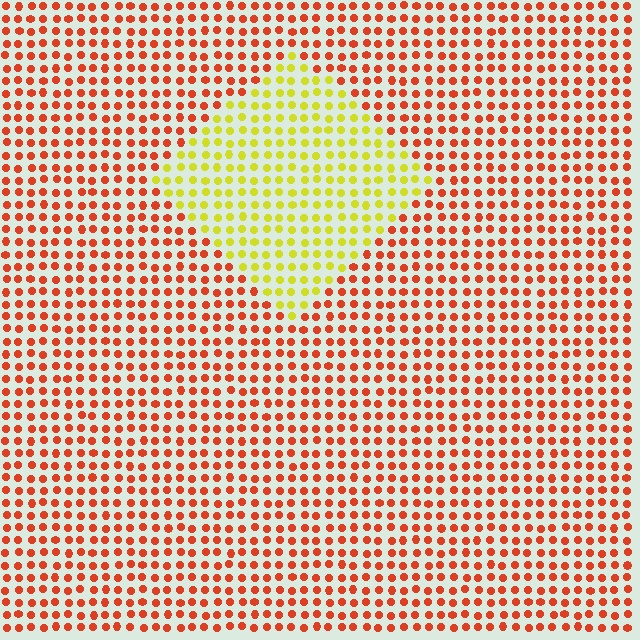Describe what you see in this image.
The image is filled with small red elements in a uniform arrangement. A diamond-shaped region is visible where the elements are tinted to a slightly different hue, forming a subtle color boundary.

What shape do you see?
I see a diamond.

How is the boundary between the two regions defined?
The boundary is defined purely by a slight shift in hue (about 56 degrees). Spacing, size, and orientation are identical on both sides.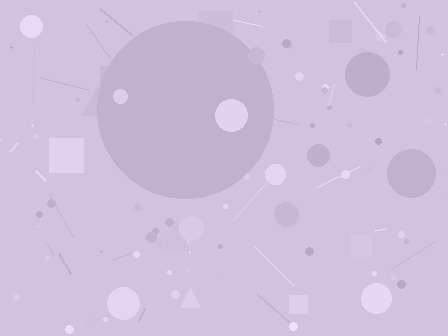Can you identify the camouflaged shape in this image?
The camouflaged shape is a circle.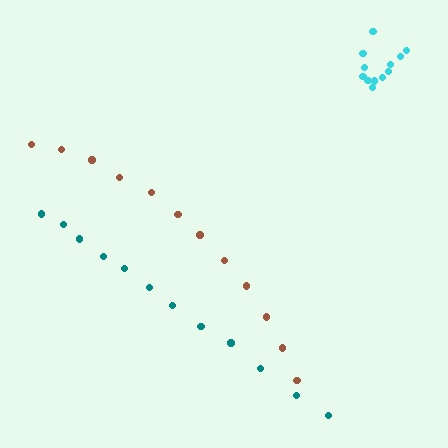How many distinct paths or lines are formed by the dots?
There are 3 distinct paths.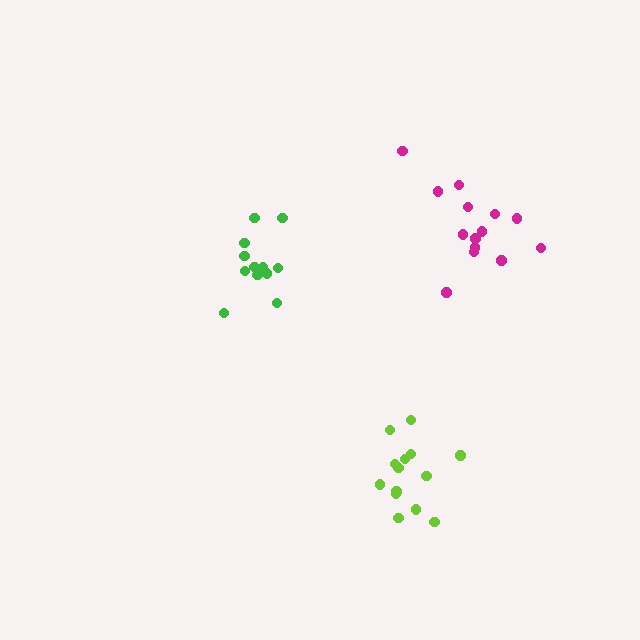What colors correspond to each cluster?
The clusters are colored: green, magenta, lime.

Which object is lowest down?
The lime cluster is bottommost.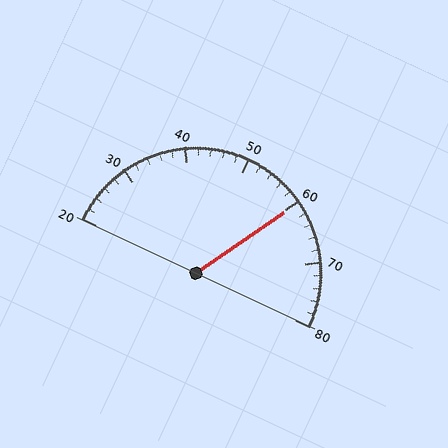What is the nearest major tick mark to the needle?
The nearest major tick mark is 60.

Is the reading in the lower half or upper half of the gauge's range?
The reading is in the upper half of the range (20 to 80).